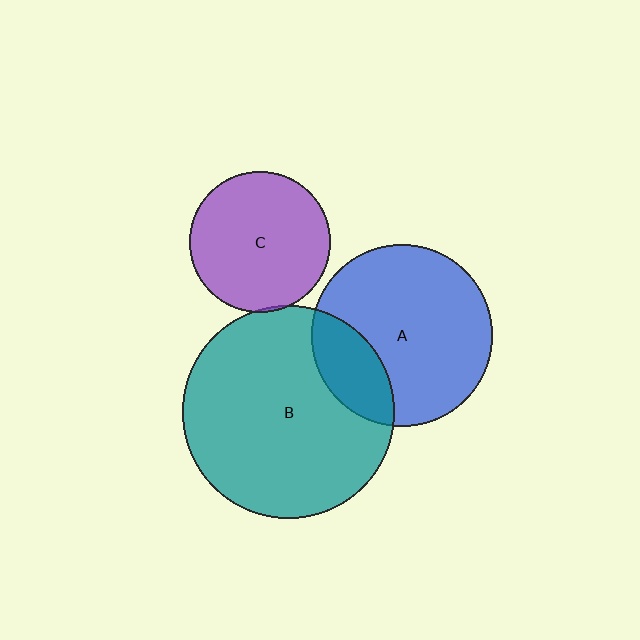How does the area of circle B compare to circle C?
Approximately 2.3 times.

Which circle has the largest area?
Circle B (teal).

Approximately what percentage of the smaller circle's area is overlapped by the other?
Approximately 25%.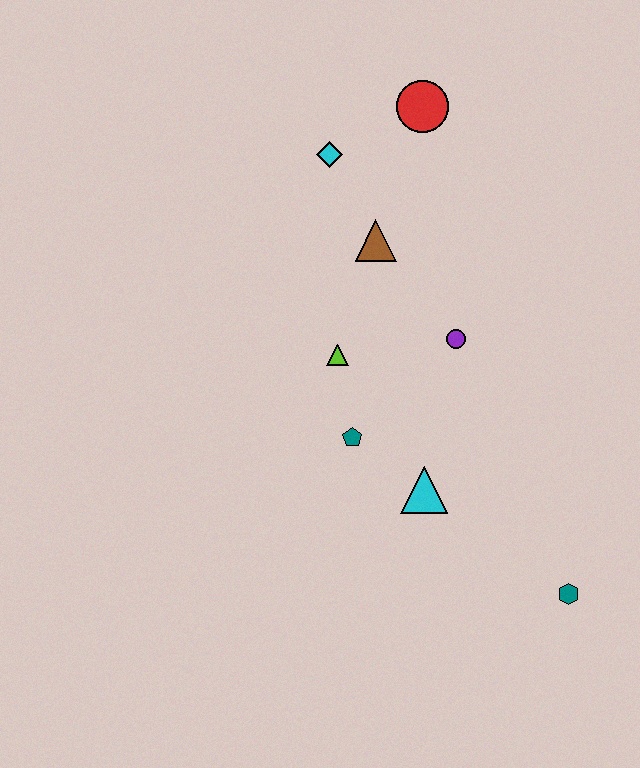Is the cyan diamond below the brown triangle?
No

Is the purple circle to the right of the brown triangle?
Yes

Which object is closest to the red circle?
The cyan diamond is closest to the red circle.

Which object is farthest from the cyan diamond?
The teal hexagon is farthest from the cyan diamond.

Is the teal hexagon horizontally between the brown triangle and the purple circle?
No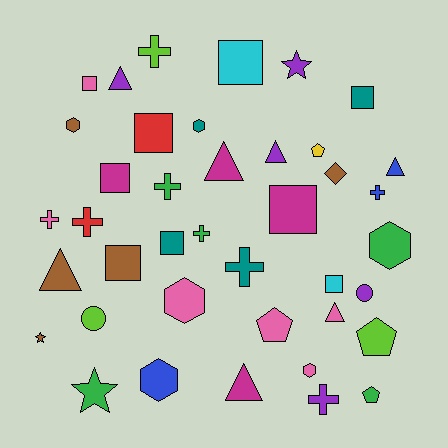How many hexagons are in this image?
There are 6 hexagons.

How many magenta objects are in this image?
There are 4 magenta objects.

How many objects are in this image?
There are 40 objects.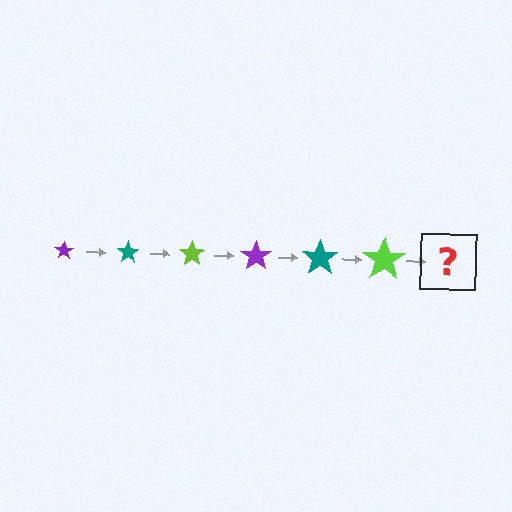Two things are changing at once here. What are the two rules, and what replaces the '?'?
The two rules are that the star grows larger each step and the color cycles through purple, teal, and lime. The '?' should be a purple star, larger than the previous one.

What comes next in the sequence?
The next element should be a purple star, larger than the previous one.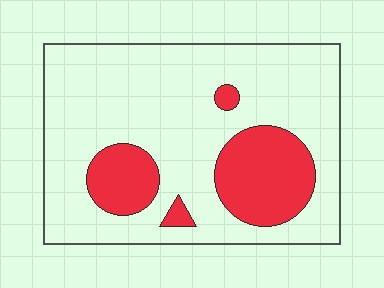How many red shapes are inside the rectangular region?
4.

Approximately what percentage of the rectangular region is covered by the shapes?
Approximately 25%.